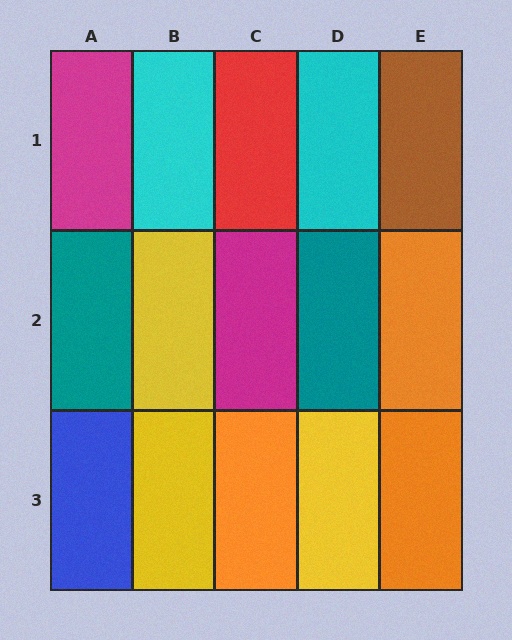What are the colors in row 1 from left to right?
Magenta, cyan, red, cyan, brown.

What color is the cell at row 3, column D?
Yellow.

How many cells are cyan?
2 cells are cyan.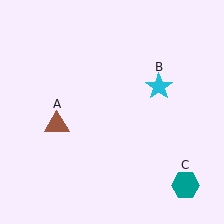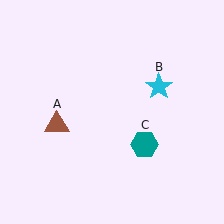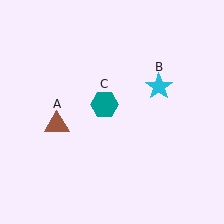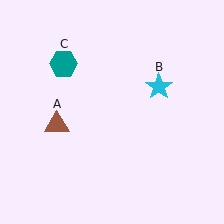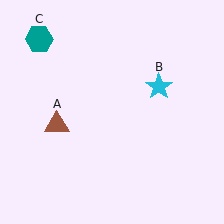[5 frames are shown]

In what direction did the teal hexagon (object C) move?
The teal hexagon (object C) moved up and to the left.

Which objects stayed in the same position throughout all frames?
Brown triangle (object A) and cyan star (object B) remained stationary.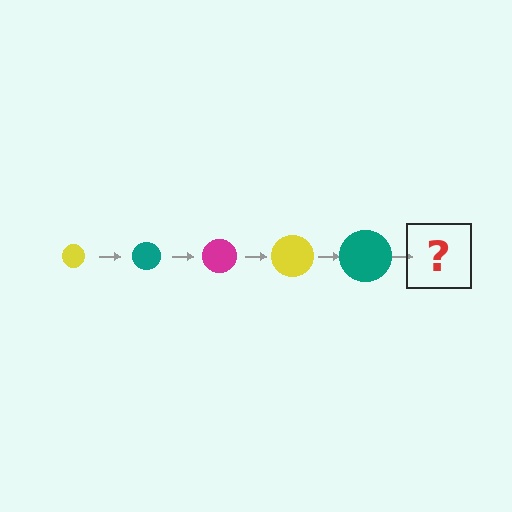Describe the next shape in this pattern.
It should be a magenta circle, larger than the previous one.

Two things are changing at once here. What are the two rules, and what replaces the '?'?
The two rules are that the circle grows larger each step and the color cycles through yellow, teal, and magenta. The '?' should be a magenta circle, larger than the previous one.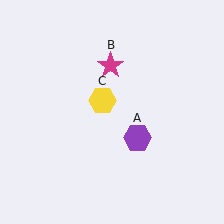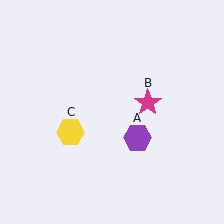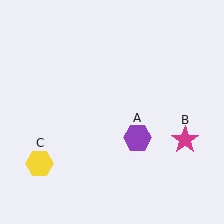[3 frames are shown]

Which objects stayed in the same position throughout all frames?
Purple hexagon (object A) remained stationary.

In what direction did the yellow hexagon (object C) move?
The yellow hexagon (object C) moved down and to the left.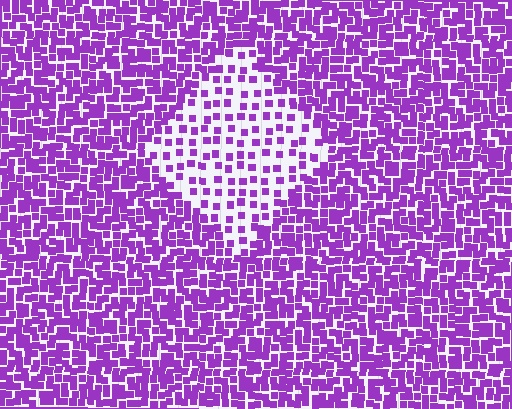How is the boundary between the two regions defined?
The boundary is defined by a change in element density (approximately 2.4x ratio). All elements are the same color, size, and shape.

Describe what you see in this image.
The image contains small purple elements arranged at two different densities. A diamond-shaped region is visible where the elements are less densely packed than the surrounding area.